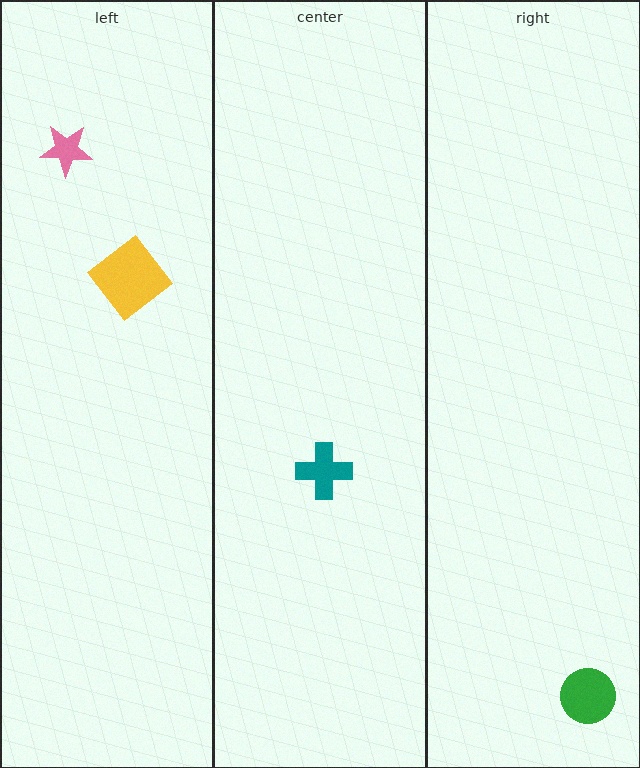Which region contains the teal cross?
The center region.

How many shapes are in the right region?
1.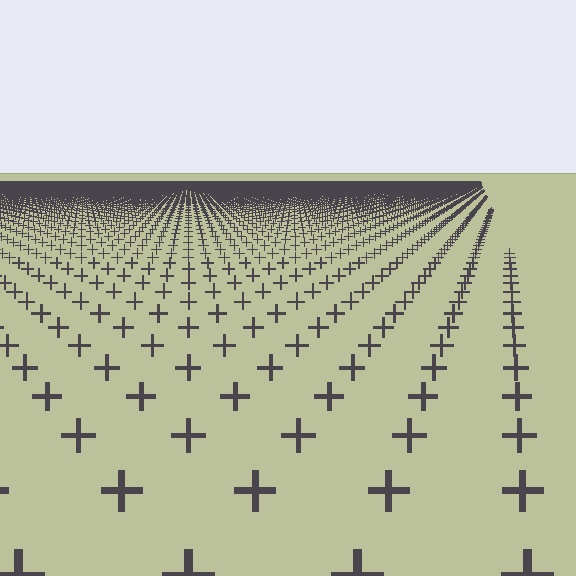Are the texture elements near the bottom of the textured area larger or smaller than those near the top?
Larger. Near the bottom, elements are closer to the viewer and appear at a bigger on-screen size.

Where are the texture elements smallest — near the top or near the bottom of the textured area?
Near the top.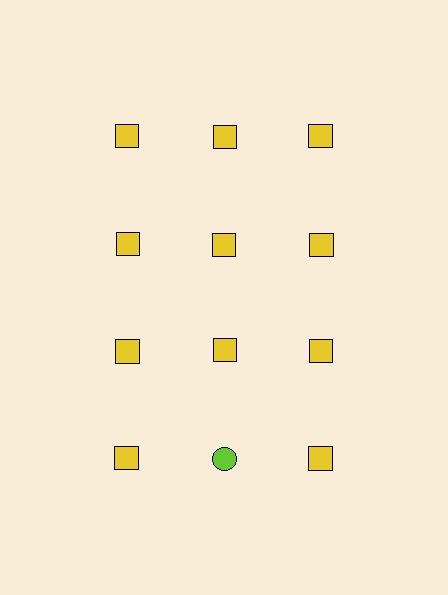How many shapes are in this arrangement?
There are 12 shapes arranged in a grid pattern.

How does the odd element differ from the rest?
It differs in both color (lime instead of yellow) and shape (circle instead of square).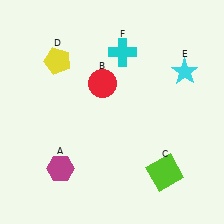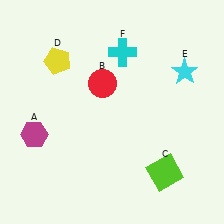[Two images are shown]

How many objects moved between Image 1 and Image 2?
1 object moved between the two images.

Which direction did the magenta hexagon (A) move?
The magenta hexagon (A) moved up.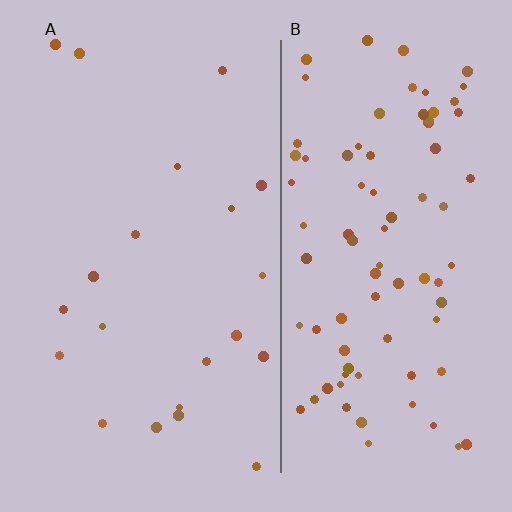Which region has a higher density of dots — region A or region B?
B (the right).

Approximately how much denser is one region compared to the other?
Approximately 4.1× — region B over region A.